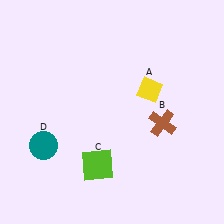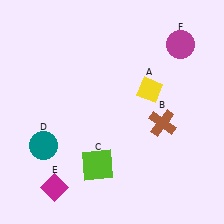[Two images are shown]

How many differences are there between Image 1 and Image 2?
There are 2 differences between the two images.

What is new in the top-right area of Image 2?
A magenta circle (F) was added in the top-right area of Image 2.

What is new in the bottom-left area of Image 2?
A magenta diamond (E) was added in the bottom-left area of Image 2.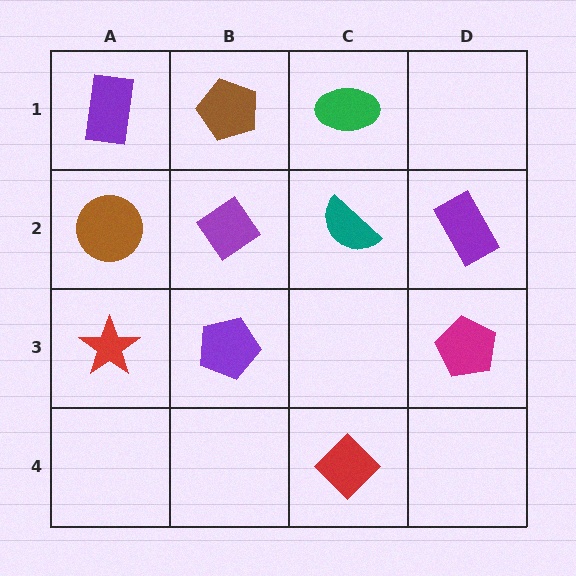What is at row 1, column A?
A purple rectangle.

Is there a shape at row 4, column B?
No, that cell is empty.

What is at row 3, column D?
A magenta pentagon.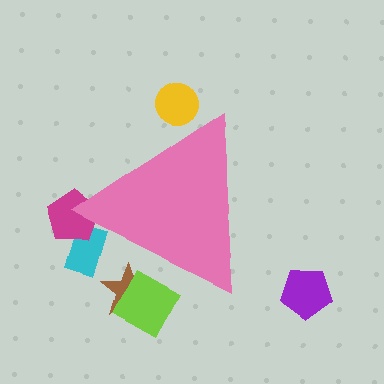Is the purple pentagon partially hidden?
No, the purple pentagon is fully visible.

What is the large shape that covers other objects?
A pink triangle.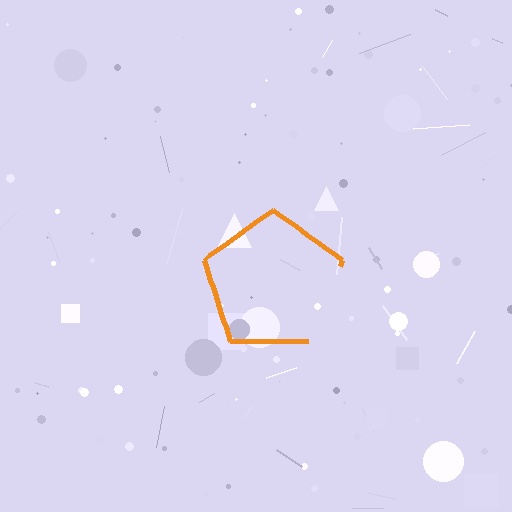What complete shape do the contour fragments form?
The contour fragments form a pentagon.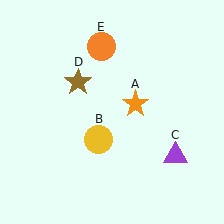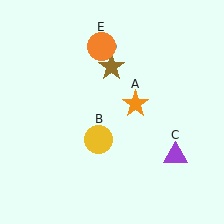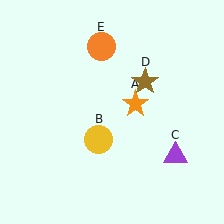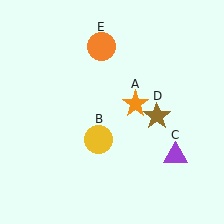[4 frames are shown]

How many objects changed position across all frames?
1 object changed position: brown star (object D).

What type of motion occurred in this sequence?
The brown star (object D) rotated clockwise around the center of the scene.